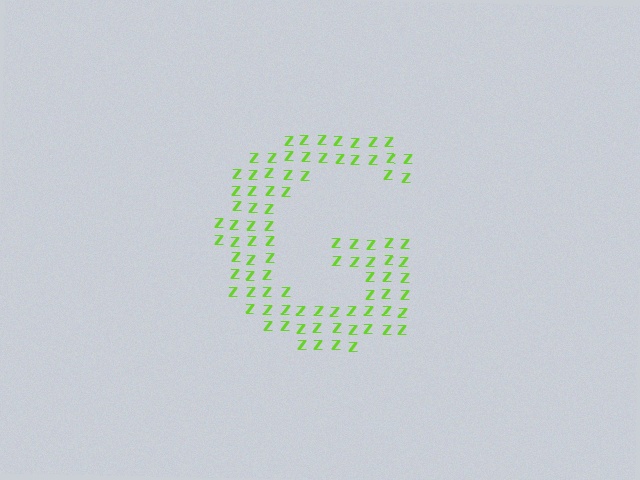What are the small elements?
The small elements are letter Z's.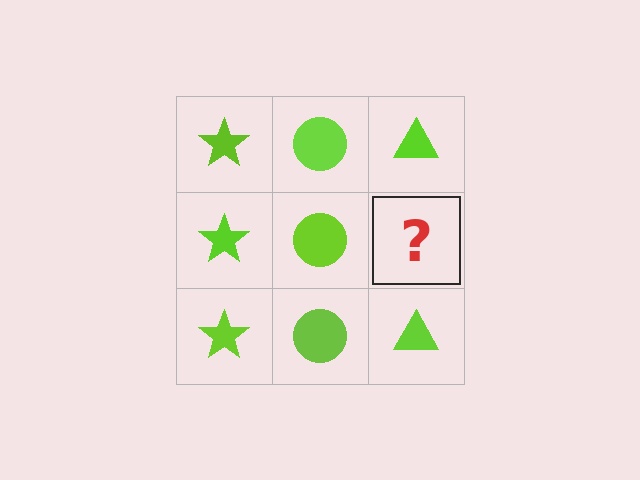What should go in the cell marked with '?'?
The missing cell should contain a lime triangle.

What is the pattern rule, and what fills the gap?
The rule is that each column has a consistent shape. The gap should be filled with a lime triangle.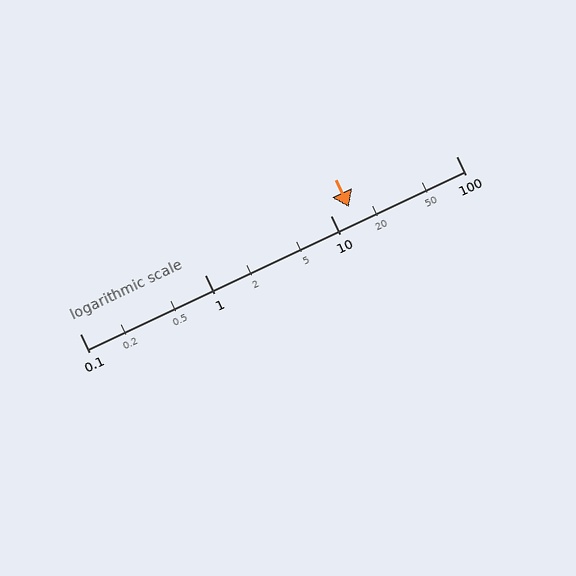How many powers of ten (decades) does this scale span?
The scale spans 3 decades, from 0.1 to 100.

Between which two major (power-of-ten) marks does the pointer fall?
The pointer is between 10 and 100.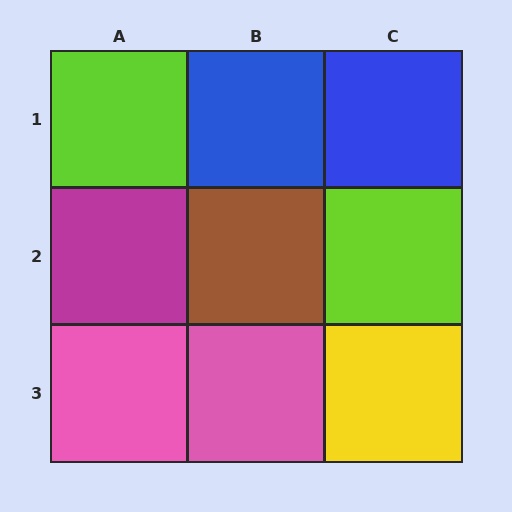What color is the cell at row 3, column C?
Yellow.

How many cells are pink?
2 cells are pink.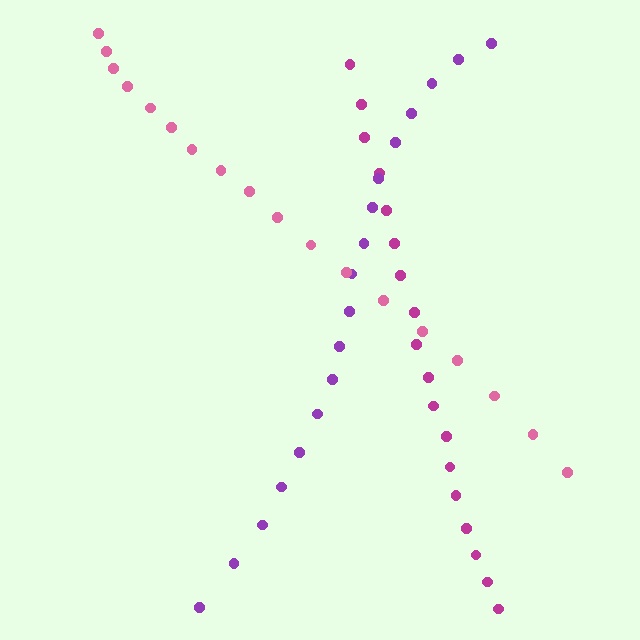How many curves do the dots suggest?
There are 3 distinct paths.